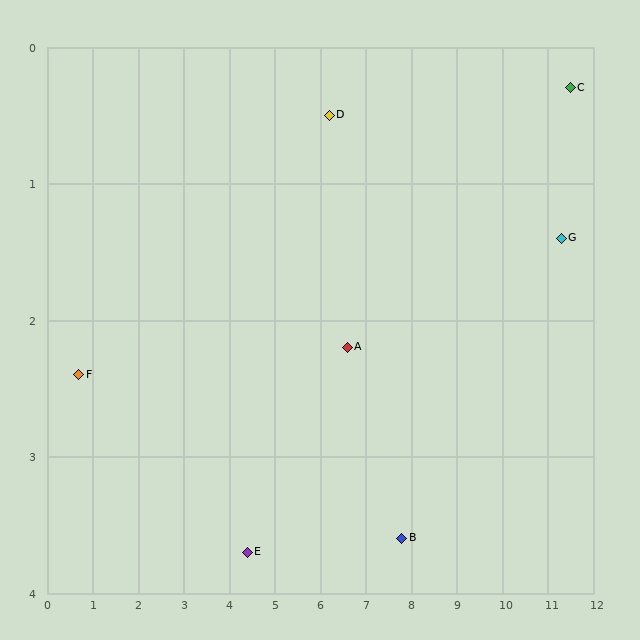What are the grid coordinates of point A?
Point A is at approximately (6.6, 2.2).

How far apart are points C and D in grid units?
Points C and D are about 5.3 grid units apart.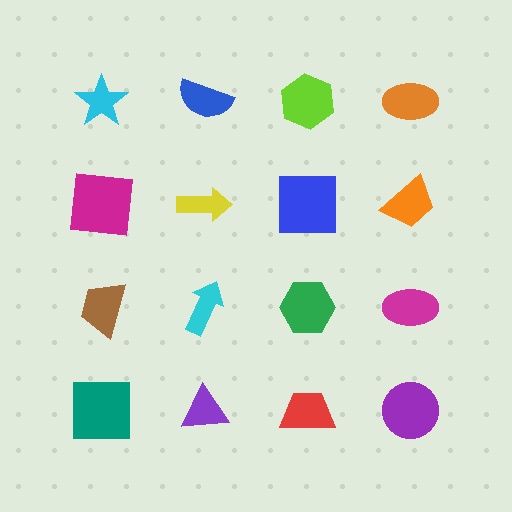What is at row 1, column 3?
A lime hexagon.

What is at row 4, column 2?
A purple triangle.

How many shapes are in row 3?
4 shapes.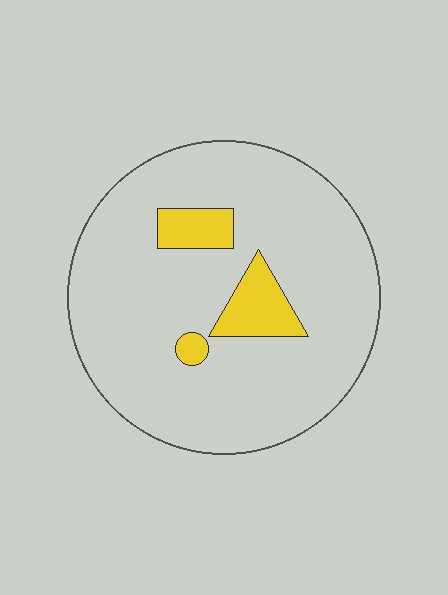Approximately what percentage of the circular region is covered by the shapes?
Approximately 10%.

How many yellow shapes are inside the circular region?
3.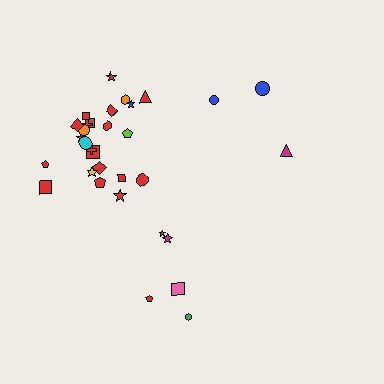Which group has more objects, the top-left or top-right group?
The top-left group.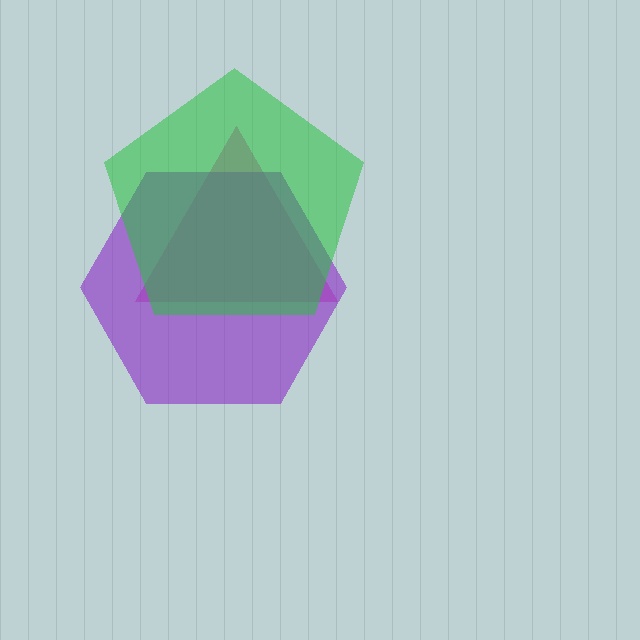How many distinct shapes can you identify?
There are 3 distinct shapes: a magenta triangle, a purple hexagon, a green pentagon.